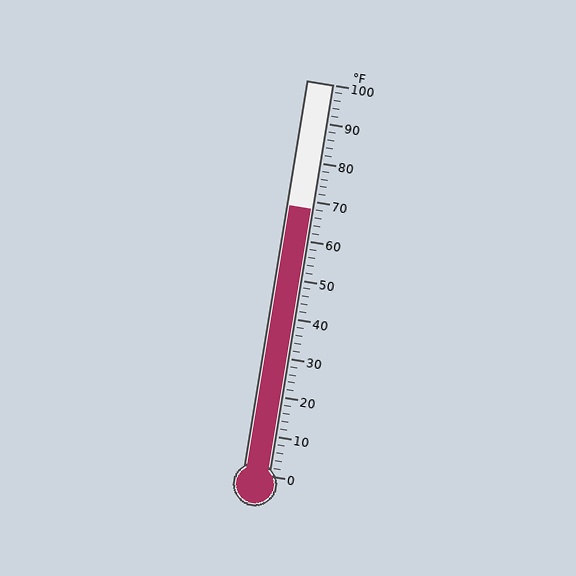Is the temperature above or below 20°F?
The temperature is above 20°F.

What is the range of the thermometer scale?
The thermometer scale ranges from 0°F to 100°F.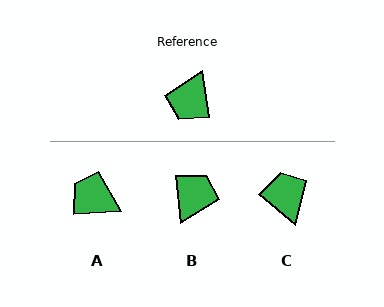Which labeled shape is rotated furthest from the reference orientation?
B, about 177 degrees away.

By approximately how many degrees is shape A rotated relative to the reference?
Approximately 94 degrees clockwise.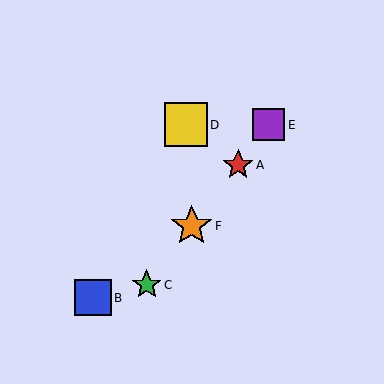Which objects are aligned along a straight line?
Objects A, C, E, F are aligned along a straight line.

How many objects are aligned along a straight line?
4 objects (A, C, E, F) are aligned along a straight line.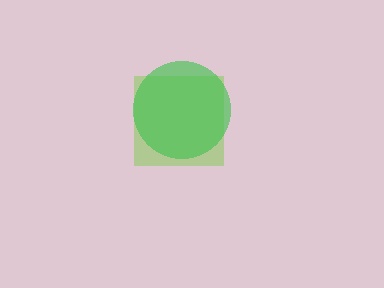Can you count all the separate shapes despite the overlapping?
Yes, there are 2 separate shapes.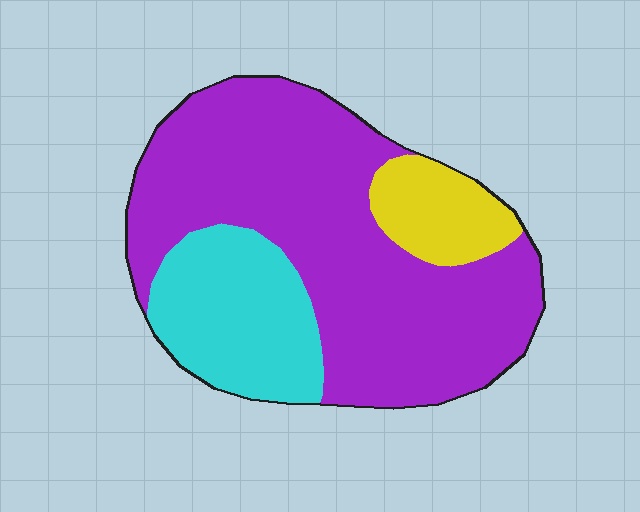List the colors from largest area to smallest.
From largest to smallest: purple, cyan, yellow.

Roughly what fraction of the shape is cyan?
Cyan covers 23% of the shape.